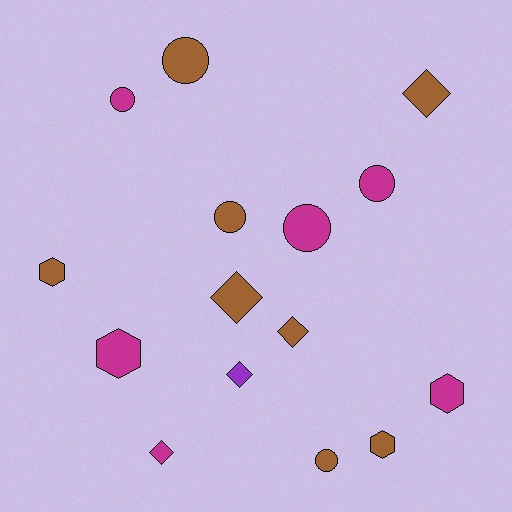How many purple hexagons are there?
There are no purple hexagons.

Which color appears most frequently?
Brown, with 8 objects.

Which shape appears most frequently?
Circle, with 6 objects.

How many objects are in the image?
There are 15 objects.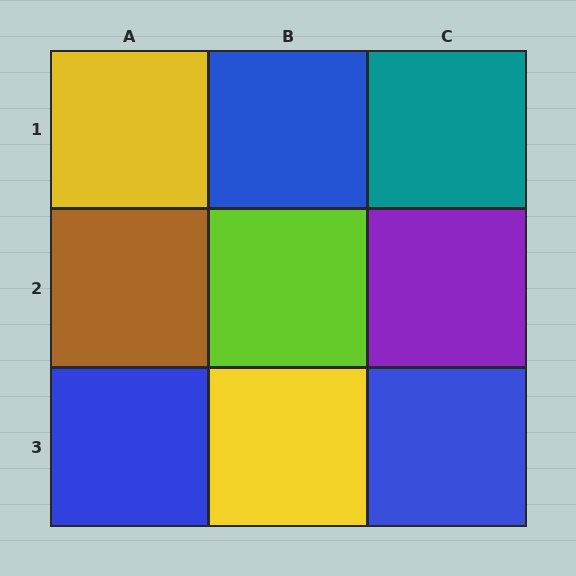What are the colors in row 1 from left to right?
Yellow, blue, teal.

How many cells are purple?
1 cell is purple.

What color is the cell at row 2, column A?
Brown.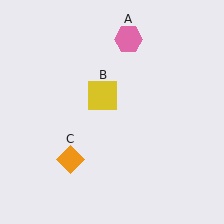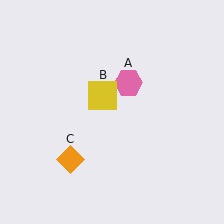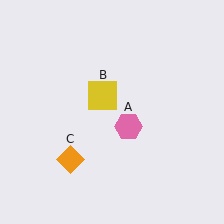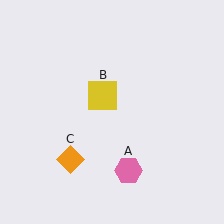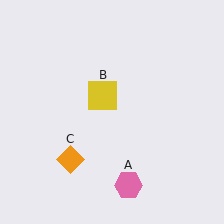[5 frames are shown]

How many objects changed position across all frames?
1 object changed position: pink hexagon (object A).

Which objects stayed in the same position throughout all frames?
Yellow square (object B) and orange diamond (object C) remained stationary.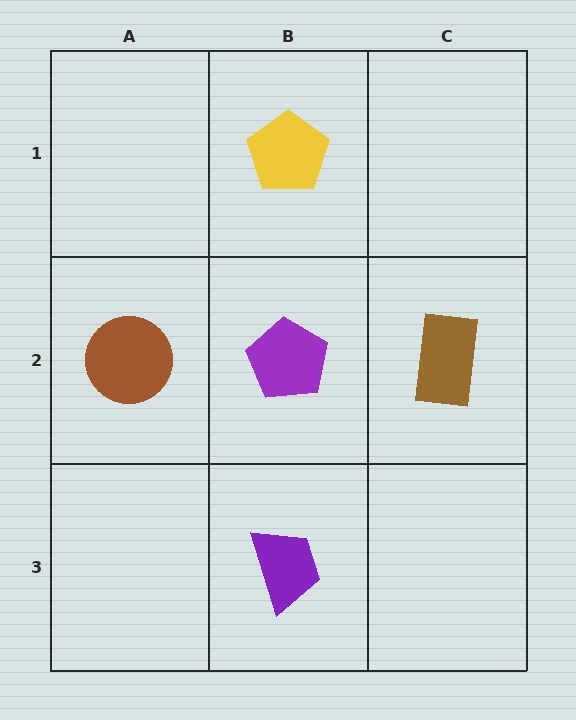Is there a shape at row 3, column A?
No, that cell is empty.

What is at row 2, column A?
A brown circle.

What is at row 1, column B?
A yellow pentagon.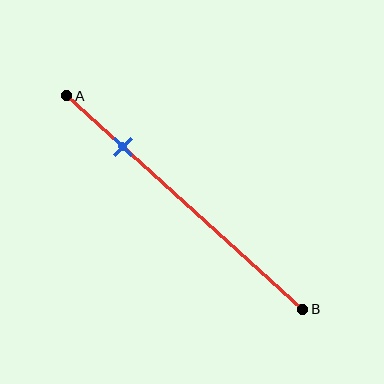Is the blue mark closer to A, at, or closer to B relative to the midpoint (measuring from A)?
The blue mark is closer to point A than the midpoint of segment AB.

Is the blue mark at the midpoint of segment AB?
No, the mark is at about 25% from A, not at the 50% midpoint.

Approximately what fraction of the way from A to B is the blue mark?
The blue mark is approximately 25% of the way from A to B.